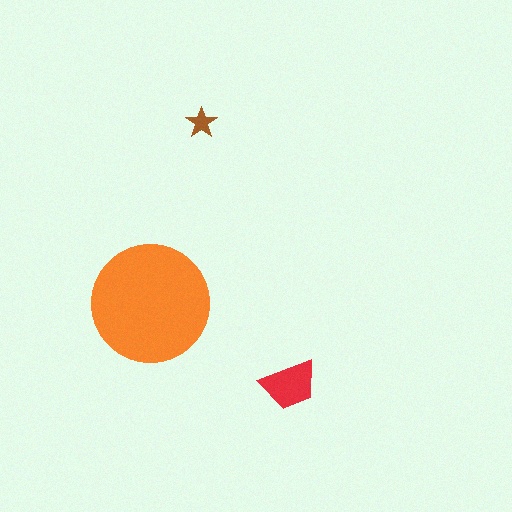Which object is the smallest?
The brown star.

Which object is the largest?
The orange circle.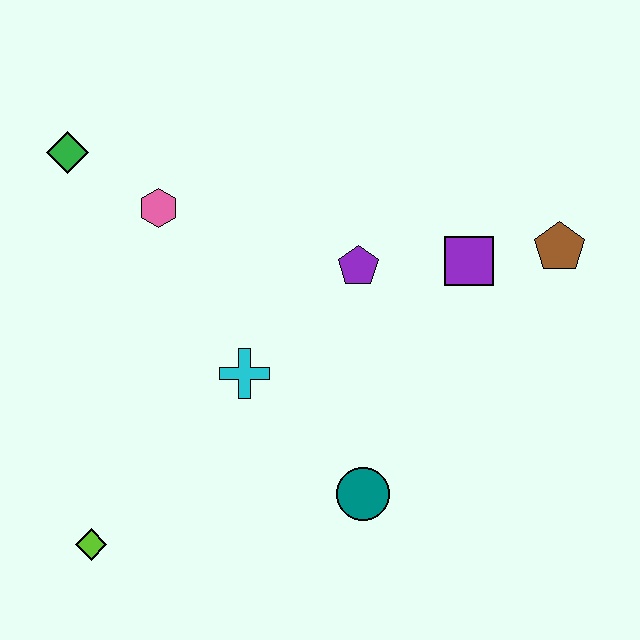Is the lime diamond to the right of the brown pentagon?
No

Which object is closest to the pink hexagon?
The green diamond is closest to the pink hexagon.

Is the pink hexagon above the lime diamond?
Yes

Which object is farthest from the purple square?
The lime diamond is farthest from the purple square.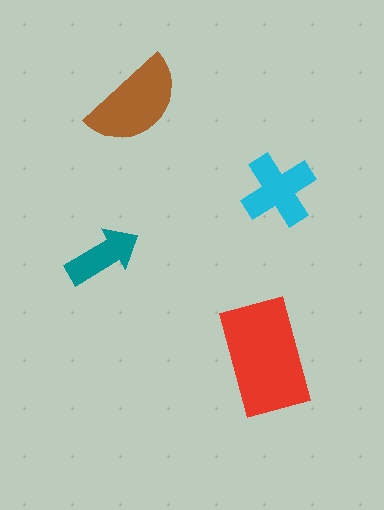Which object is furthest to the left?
The teal arrow is leftmost.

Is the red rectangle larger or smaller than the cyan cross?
Larger.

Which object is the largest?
The red rectangle.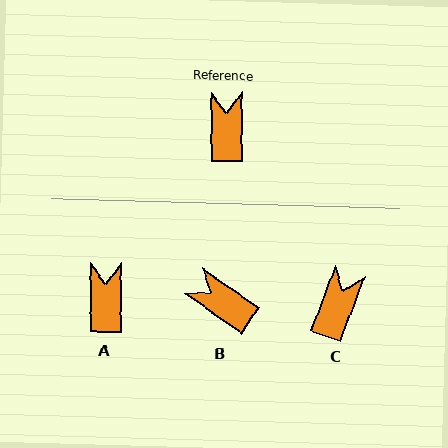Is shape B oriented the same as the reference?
No, it is off by about 55 degrees.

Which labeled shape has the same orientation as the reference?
A.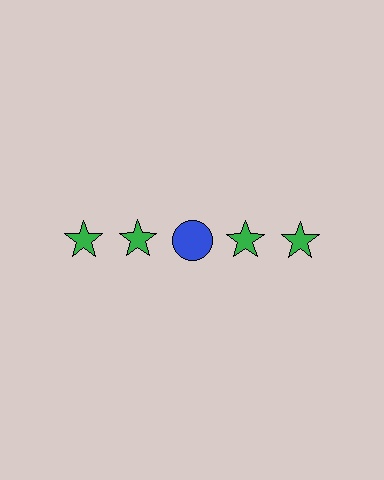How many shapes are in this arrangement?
There are 5 shapes arranged in a grid pattern.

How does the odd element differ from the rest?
It differs in both color (blue instead of green) and shape (circle instead of star).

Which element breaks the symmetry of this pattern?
The blue circle in the top row, center column breaks the symmetry. All other shapes are green stars.